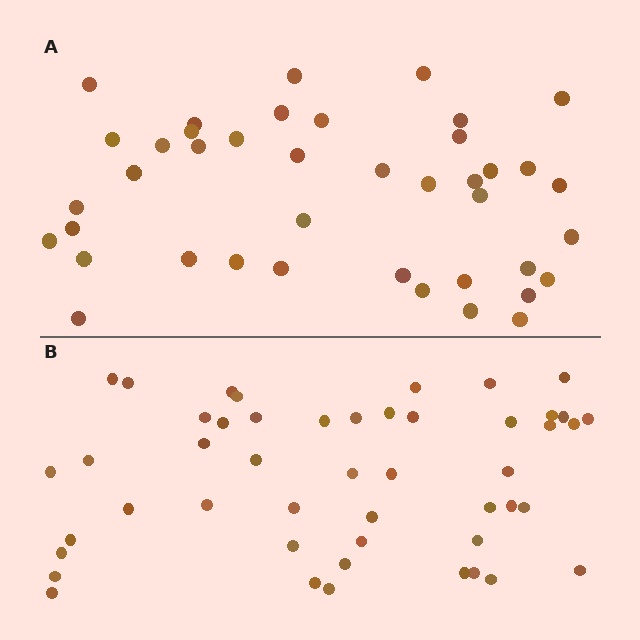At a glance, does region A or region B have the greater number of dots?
Region B (the bottom region) has more dots.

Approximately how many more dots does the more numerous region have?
Region B has roughly 8 or so more dots than region A.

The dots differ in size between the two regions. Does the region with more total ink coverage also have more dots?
No. Region A has more total ink coverage because its dots are larger, but region B actually contains more individual dots. Total area can be misleading — the number of items is what matters here.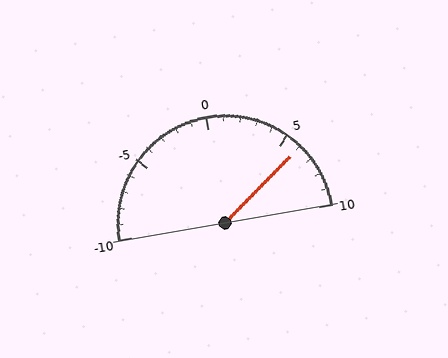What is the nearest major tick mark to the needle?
The nearest major tick mark is 5.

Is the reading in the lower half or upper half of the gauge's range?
The reading is in the upper half of the range (-10 to 10).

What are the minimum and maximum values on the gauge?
The gauge ranges from -10 to 10.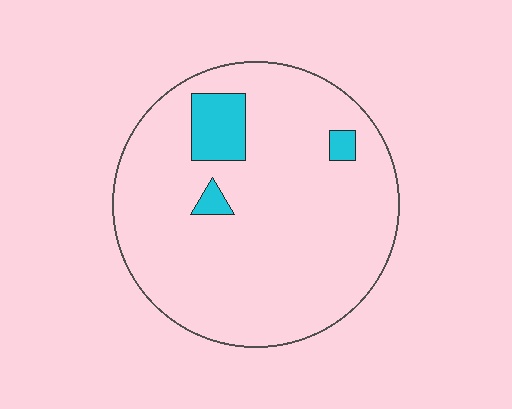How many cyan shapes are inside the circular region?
3.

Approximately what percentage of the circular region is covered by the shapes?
Approximately 10%.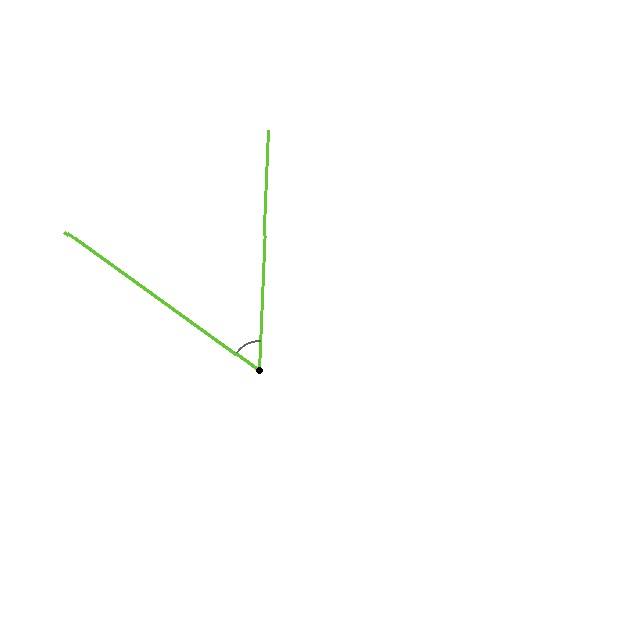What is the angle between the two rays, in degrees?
Approximately 57 degrees.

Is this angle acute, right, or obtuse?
It is acute.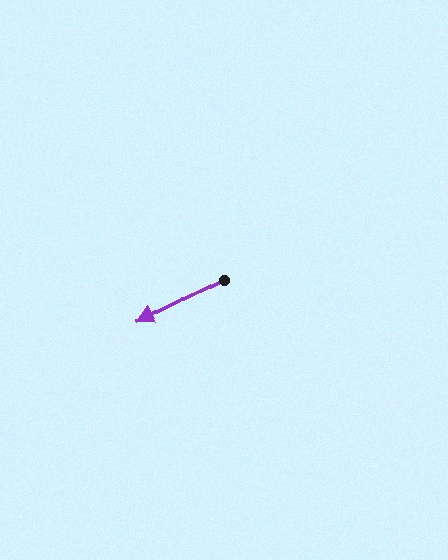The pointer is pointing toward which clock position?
Roughly 8 o'clock.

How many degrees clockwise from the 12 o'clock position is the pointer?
Approximately 243 degrees.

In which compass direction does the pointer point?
Southwest.